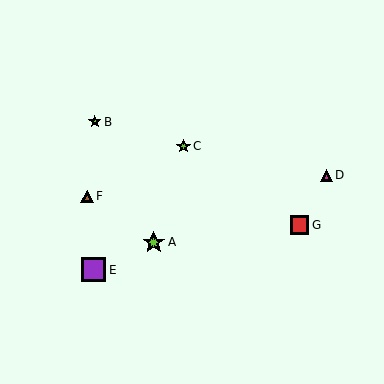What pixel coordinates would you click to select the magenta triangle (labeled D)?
Click at (326, 175) to select the magenta triangle D.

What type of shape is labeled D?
Shape D is a magenta triangle.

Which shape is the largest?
The purple square (labeled E) is the largest.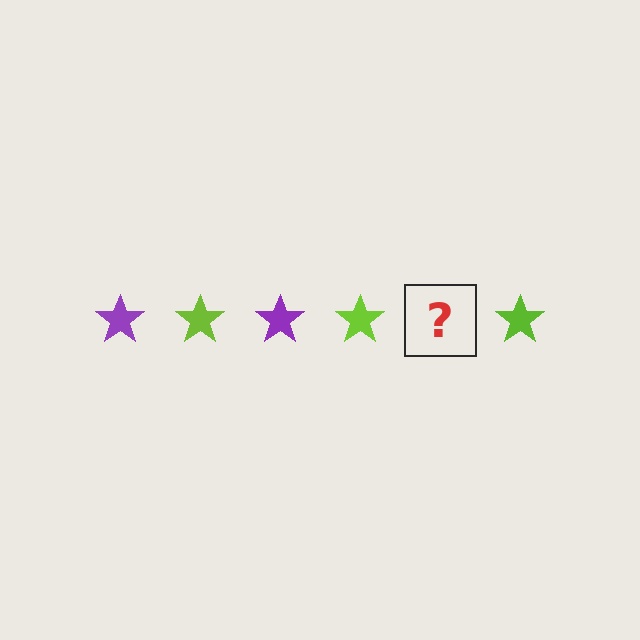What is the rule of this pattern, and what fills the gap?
The rule is that the pattern cycles through purple, lime stars. The gap should be filled with a purple star.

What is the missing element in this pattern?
The missing element is a purple star.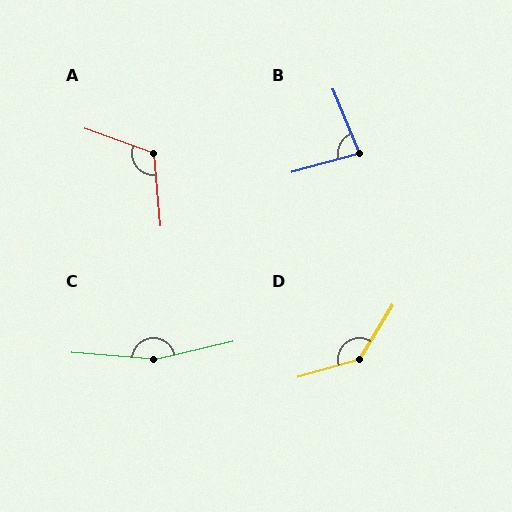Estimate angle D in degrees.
Approximately 137 degrees.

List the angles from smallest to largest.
B (83°), A (115°), D (137°), C (163°).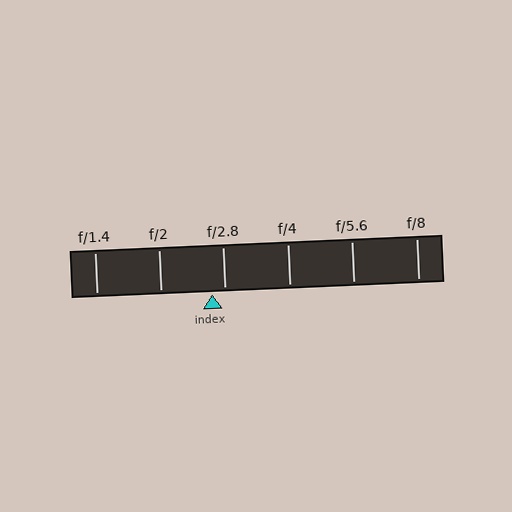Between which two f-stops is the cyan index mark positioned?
The index mark is between f/2 and f/2.8.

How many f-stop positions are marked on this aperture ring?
There are 6 f-stop positions marked.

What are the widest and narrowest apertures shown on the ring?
The widest aperture shown is f/1.4 and the narrowest is f/8.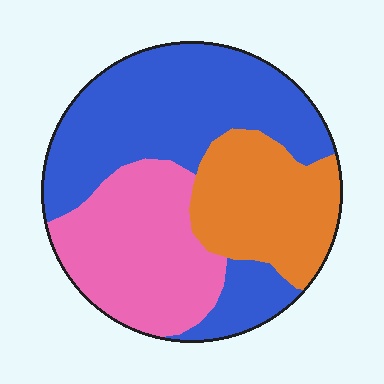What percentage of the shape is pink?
Pink covers about 30% of the shape.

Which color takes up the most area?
Blue, at roughly 45%.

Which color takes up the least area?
Orange, at roughly 25%.